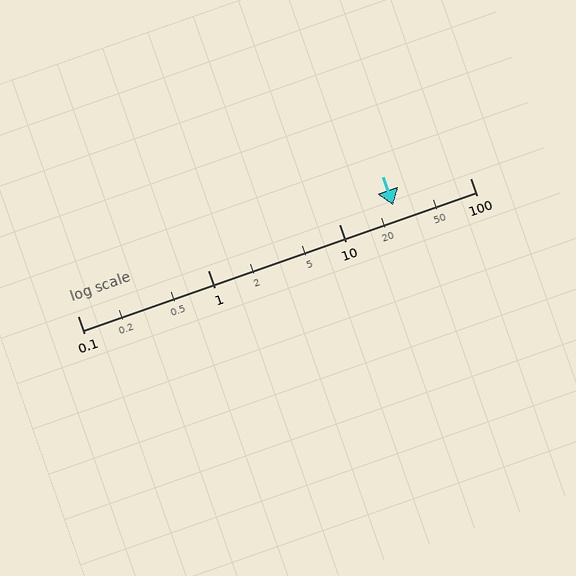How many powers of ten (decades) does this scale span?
The scale spans 3 decades, from 0.1 to 100.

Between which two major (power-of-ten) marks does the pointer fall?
The pointer is between 10 and 100.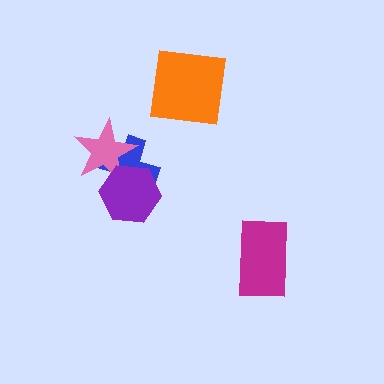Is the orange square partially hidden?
No, no other shape covers it.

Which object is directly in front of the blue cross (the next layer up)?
The pink star is directly in front of the blue cross.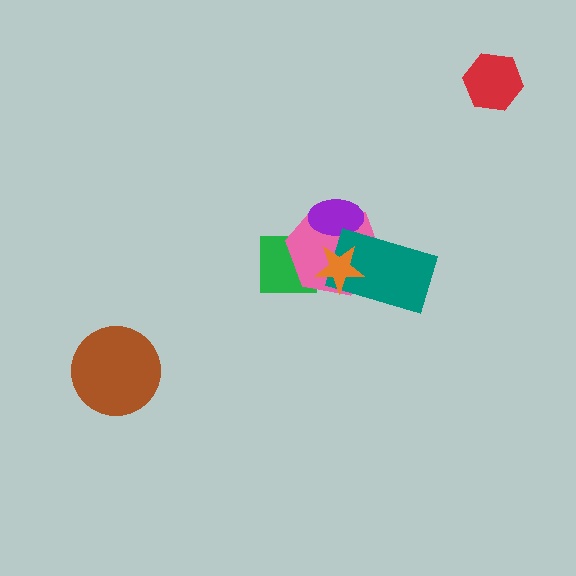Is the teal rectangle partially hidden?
Yes, it is partially covered by another shape.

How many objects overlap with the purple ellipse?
1 object overlaps with the purple ellipse.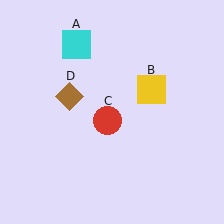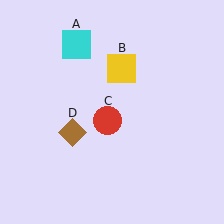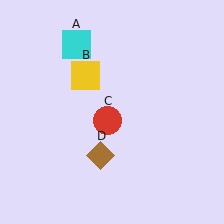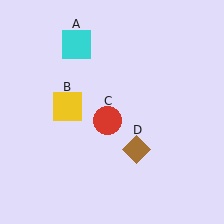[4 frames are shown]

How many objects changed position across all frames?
2 objects changed position: yellow square (object B), brown diamond (object D).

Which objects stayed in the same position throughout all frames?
Cyan square (object A) and red circle (object C) remained stationary.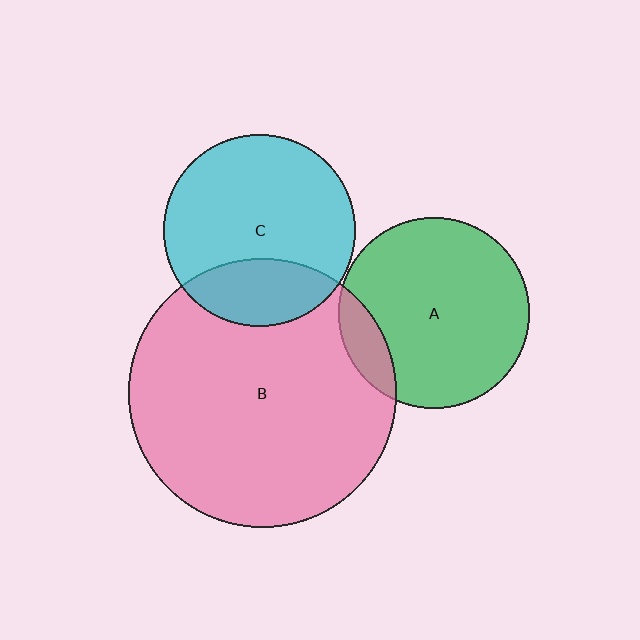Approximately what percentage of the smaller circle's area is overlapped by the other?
Approximately 10%.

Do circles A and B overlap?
Yes.